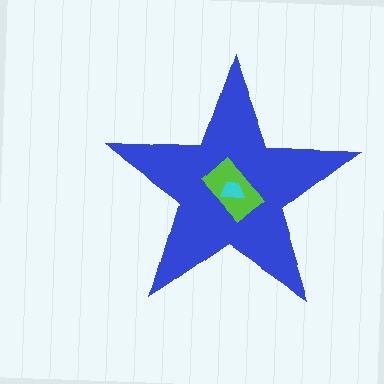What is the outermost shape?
The blue star.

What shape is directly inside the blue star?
The lime rectangle.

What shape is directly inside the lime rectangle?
The cyan trapezoid.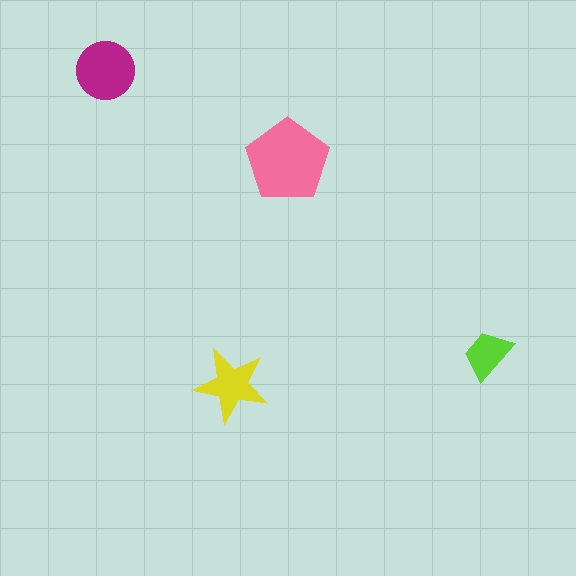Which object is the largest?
The pink pentagon.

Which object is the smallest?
The lime trapezoid.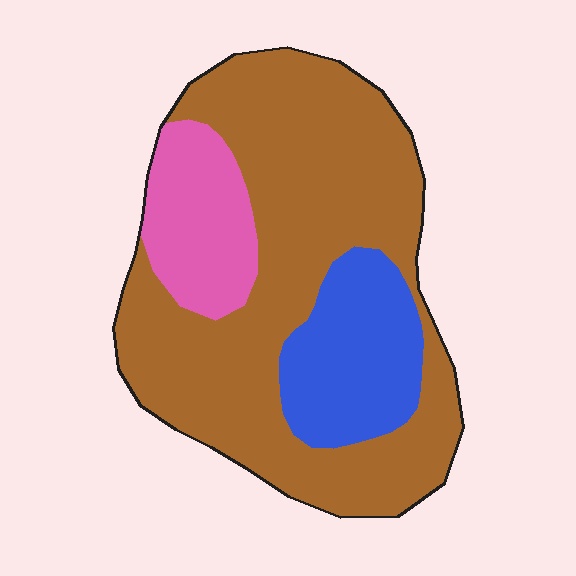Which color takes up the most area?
Brown, at roughly 65%.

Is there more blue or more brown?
Brown.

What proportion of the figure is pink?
Pink takes up about one sixth (1/6) of the figure.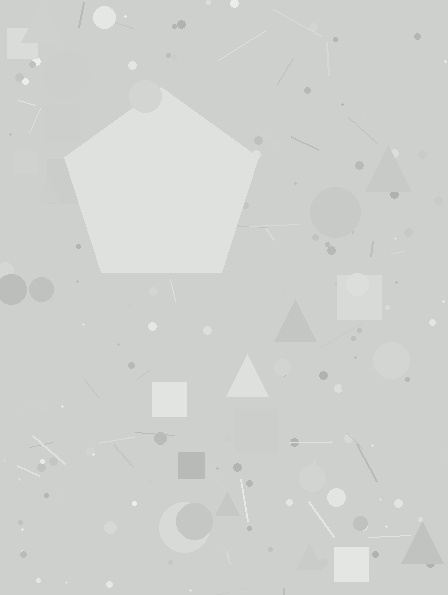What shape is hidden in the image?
A pentagon is hidden in the image.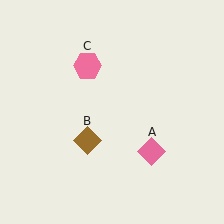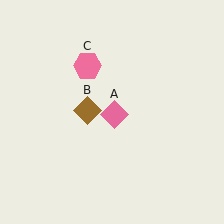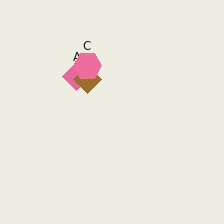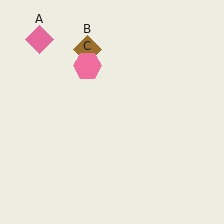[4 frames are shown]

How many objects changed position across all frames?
2 objects changed position: pink diamond (object A), brown diamond (object B).